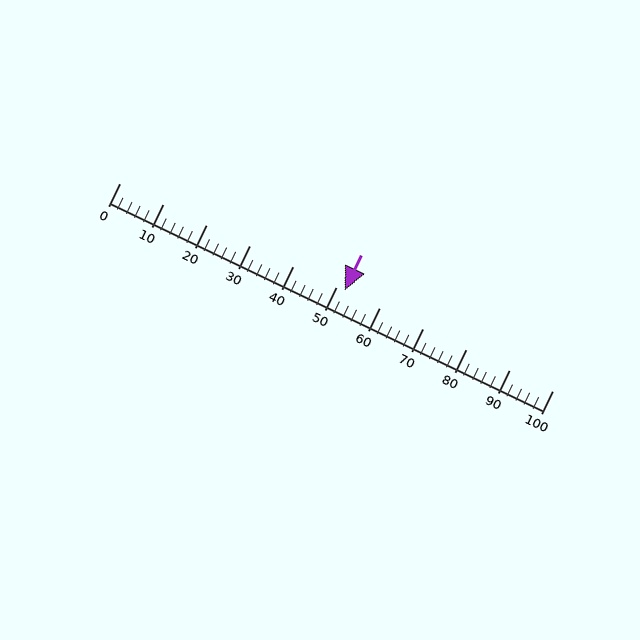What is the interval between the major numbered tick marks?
The major tick marks are spaced 10 units apart.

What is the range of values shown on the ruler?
The ruler shows values from 0 to 100.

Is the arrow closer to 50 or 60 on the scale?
The arrow is closer to 50.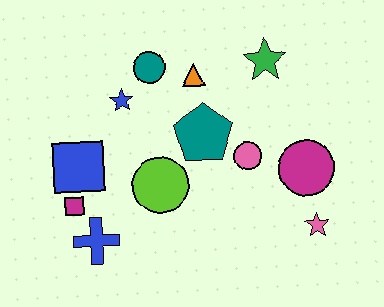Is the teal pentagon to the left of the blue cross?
No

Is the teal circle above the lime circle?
Yes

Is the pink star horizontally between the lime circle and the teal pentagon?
No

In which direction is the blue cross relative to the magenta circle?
The blue cross is to the left of the magenta circle.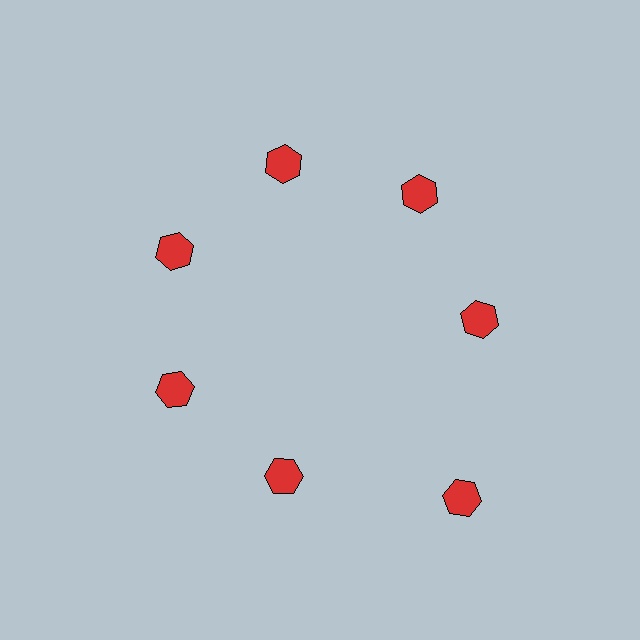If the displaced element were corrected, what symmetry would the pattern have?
It would have 7-fold rotational symmetry — the pattern would map onto itself every 51 degrees.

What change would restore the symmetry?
The symmetry would be restored by moving it inward, back onto the ring so that all 7 hexagons sit at equal angles and equal distance from the center.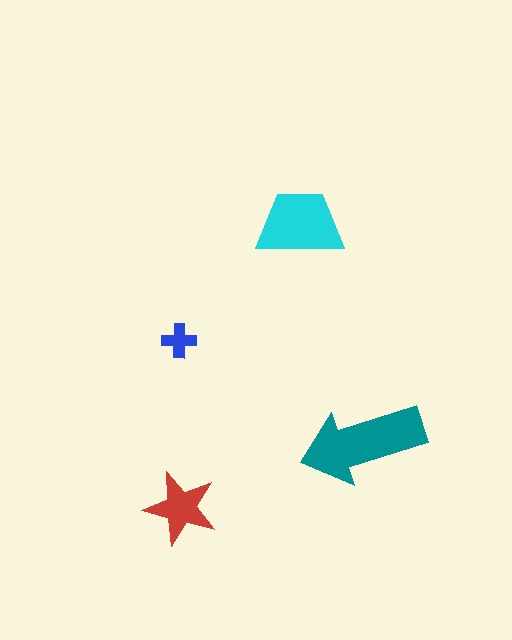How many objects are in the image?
There are 4 objects in the image.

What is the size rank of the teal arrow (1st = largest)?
1st.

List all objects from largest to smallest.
The teal arrow, the cyan trapezoid, the red star, the blue cross.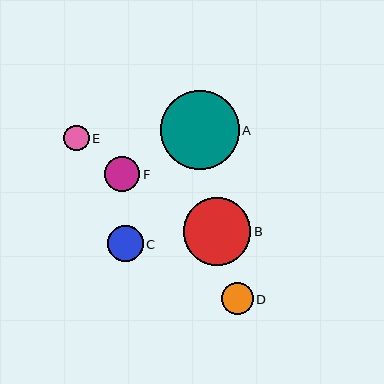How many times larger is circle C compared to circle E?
Circle C is approximately 1.4 times the size of circle E.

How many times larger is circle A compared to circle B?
Circle A is approximately 1.2 times the size of circle B.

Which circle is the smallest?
Circle E is the smallest with a size of approximately 25 pixels.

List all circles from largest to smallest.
From largest to smallest: A, B, C, F, D, E.